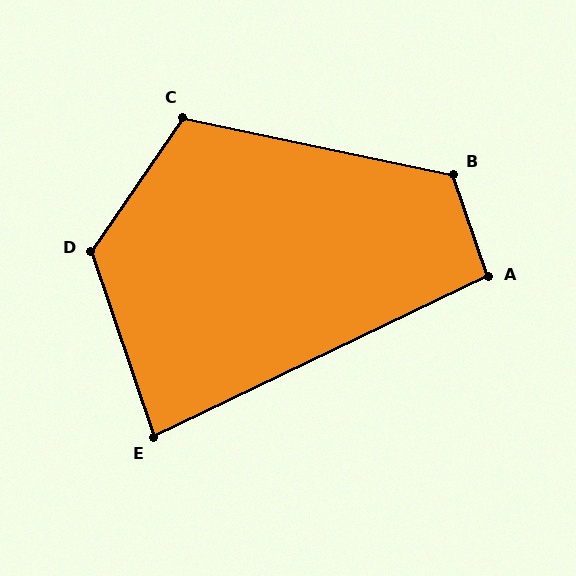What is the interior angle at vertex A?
Approximately 97 degrees (obtuse).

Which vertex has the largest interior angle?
D, at approximately 127 degrees.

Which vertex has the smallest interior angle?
E, at approximately 83 degrees.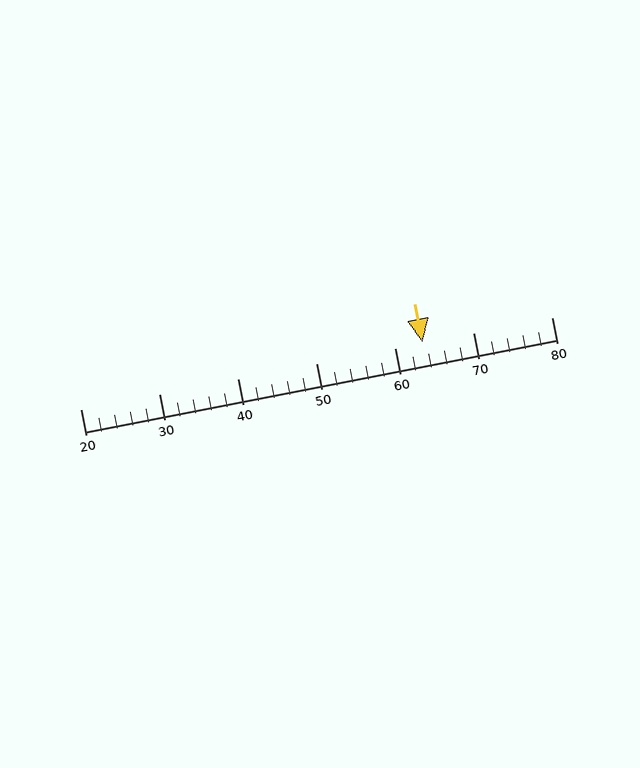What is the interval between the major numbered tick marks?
The major tick marks are spaced 10 units apart.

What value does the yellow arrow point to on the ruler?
The yellow arrow points to approximately 64.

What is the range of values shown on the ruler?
The ruler shows values from 20 to 80.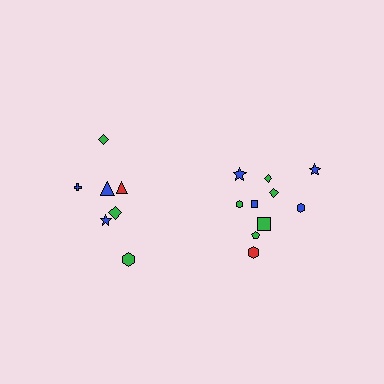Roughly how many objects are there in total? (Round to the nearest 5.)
Roughly 15 objects in total.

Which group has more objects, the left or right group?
The right group.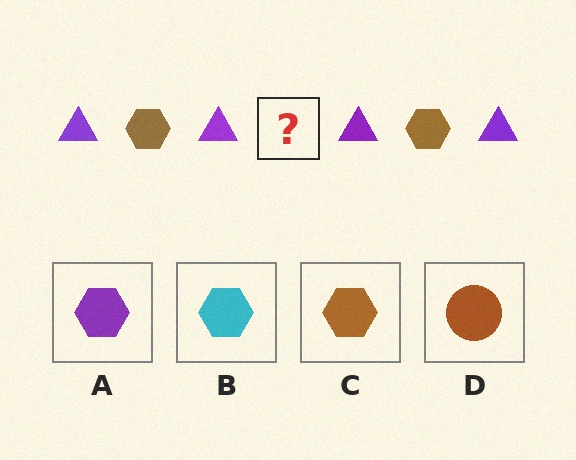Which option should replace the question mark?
Option C.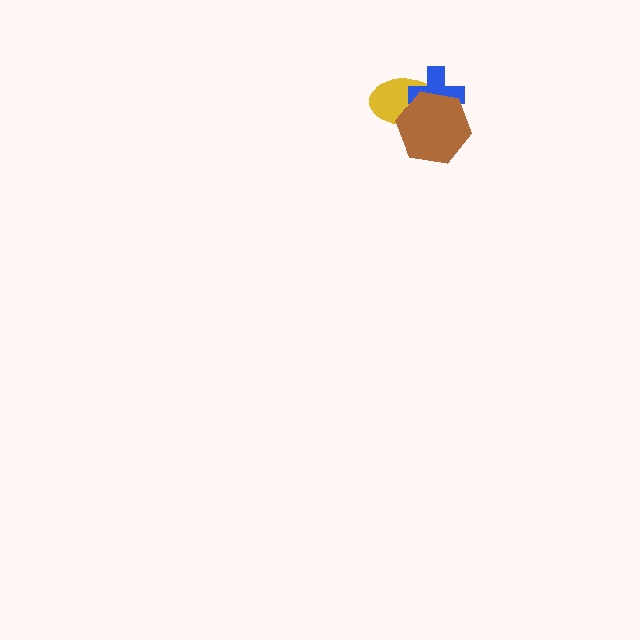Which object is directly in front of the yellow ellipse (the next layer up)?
The blue cross is directly in front of the yellow ellipse.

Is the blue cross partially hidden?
Yes, it is partially covered by another shape.